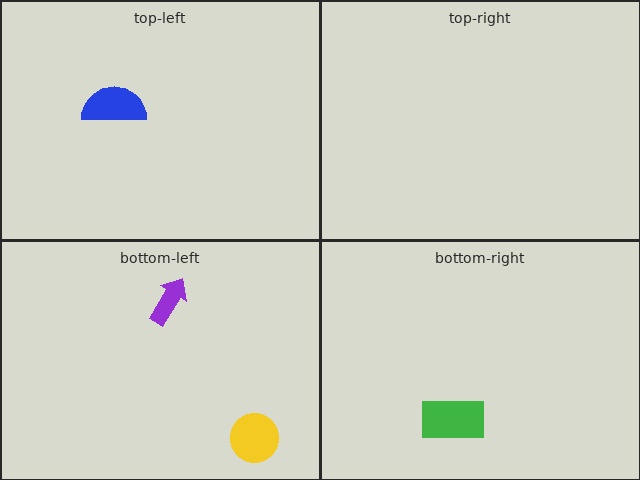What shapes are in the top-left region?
The blue semicircle.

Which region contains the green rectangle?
The bottom-right region.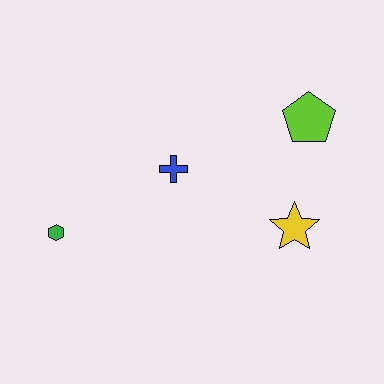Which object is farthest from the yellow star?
The green hexagon is farthest from the yellow star.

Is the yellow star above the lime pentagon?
No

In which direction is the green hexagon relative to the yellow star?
The green hexagon is to the left of the yellow star.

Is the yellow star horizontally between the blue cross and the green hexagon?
No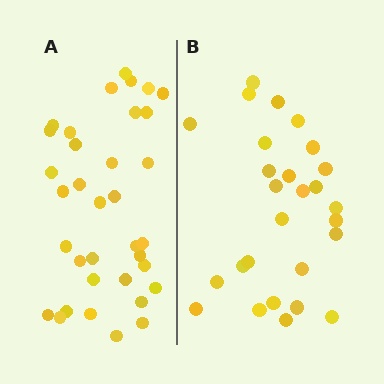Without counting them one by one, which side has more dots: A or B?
Region A (the left region) has more dots.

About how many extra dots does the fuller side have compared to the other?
Region A has roughly 8 or so more dots than region B.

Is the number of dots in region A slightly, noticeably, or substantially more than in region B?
Region A has noticeably more, but not dramatically so. The ratio is roughly 1.3 to 1.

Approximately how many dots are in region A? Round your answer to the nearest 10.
About 40 dots. (The exact count is 35, which rounds to 40.)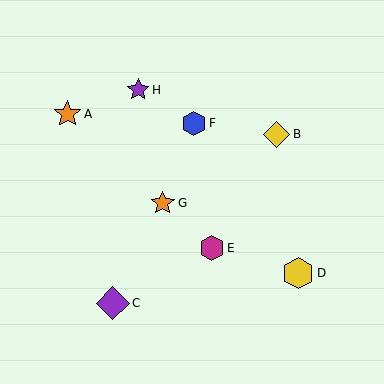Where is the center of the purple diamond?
The center of the purple diamond is at (113, 303).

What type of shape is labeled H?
Shape H is a purple star.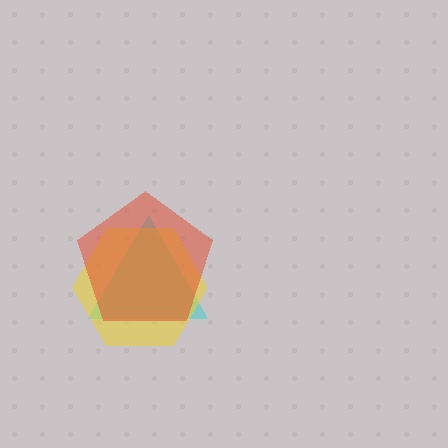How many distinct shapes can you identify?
There are 3 distinct shapes: a cyan triangle, a yellow hexagon, a red pentagon.